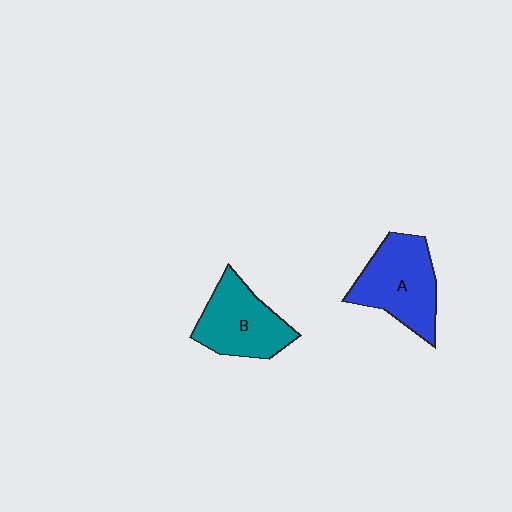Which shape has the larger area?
Shape A (blue).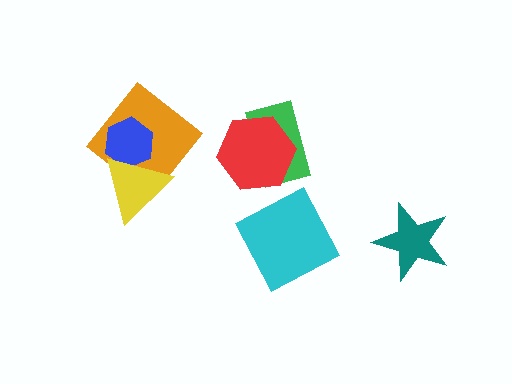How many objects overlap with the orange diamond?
2 objects overlap with the orange diamond.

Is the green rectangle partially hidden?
Yes, it is partially covered by another shape.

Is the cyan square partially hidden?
No, no other shape covers it.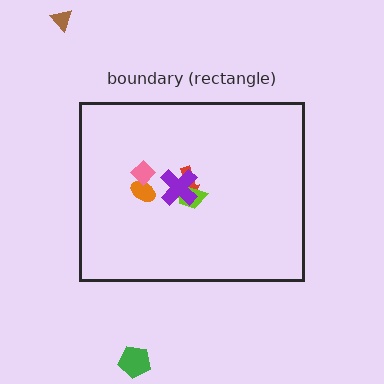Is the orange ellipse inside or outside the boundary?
Inside.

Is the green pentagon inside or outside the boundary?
Outside.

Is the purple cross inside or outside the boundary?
Inside.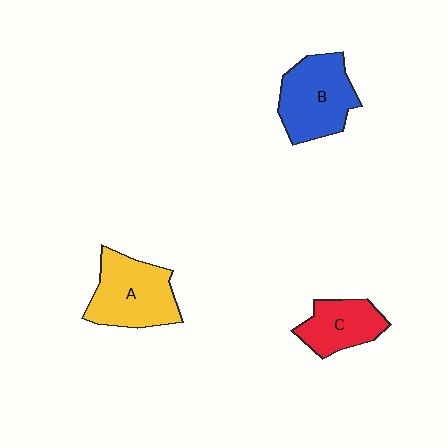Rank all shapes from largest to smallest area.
From largest to smallest: A (yellow), B (blue), C (red).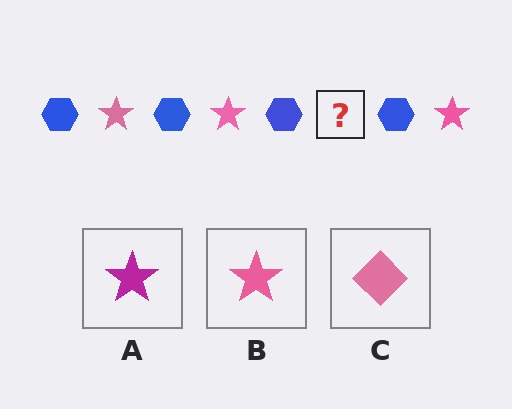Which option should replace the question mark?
Option B.